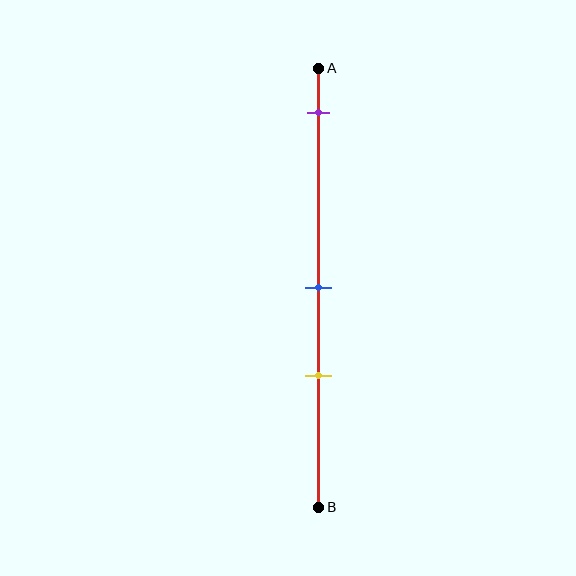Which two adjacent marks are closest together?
The blue and yellow marks are the closest adjacent pair.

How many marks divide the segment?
There are 3 marks dividing the segment.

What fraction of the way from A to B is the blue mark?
The blue mark is approximately 50% (0.5) of the way from A to B.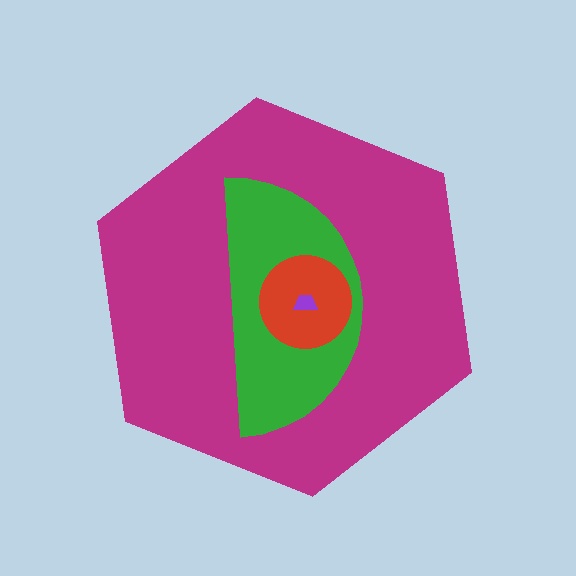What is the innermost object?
The purple trapezoid.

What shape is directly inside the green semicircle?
The red circle.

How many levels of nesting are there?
4.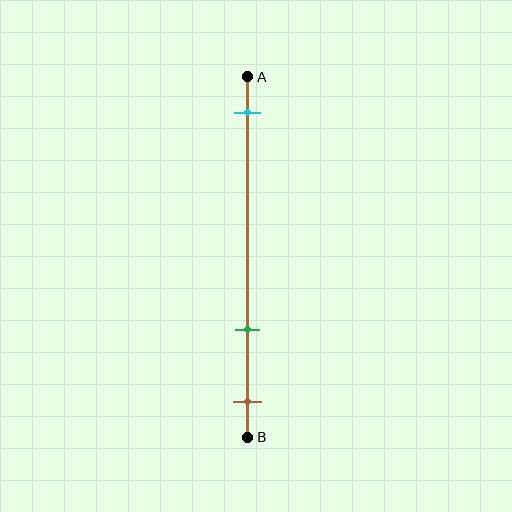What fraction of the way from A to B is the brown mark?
The brown mark is approximately 90% (0.9) of the way from A to B.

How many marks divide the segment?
There are 3 marks dividing the segment.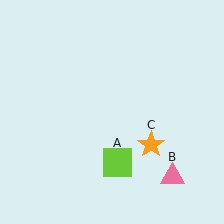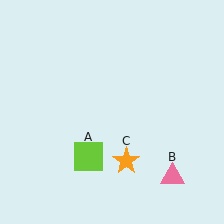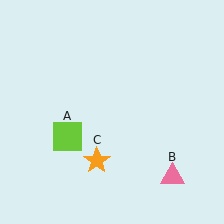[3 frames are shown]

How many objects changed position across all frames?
2 objects changed position: lime square (object A), orange star (object C).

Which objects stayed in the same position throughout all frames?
Pink triangle (object B) remained stationary.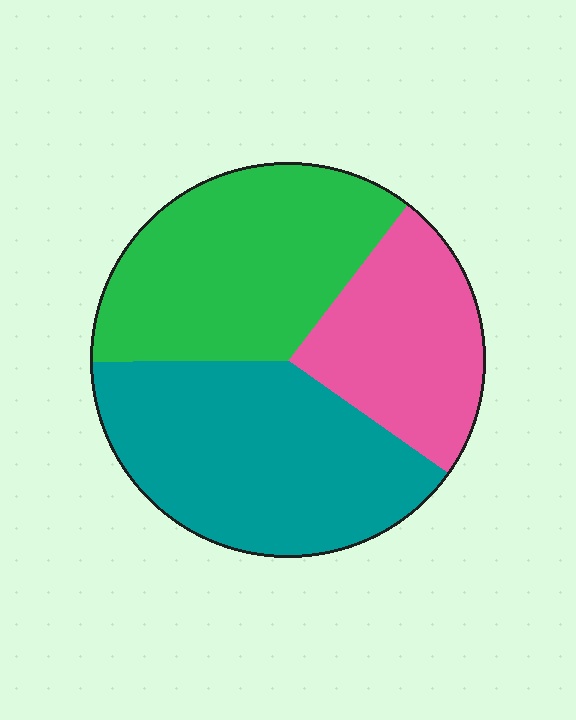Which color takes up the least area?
Pink, at roughly 25%.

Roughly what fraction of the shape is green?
Green takes up between a quarter and a half of the shape.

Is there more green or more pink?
Green.